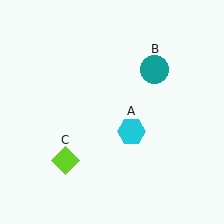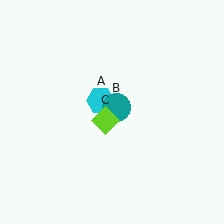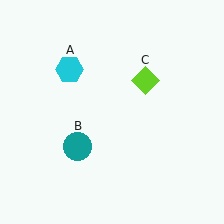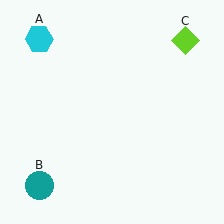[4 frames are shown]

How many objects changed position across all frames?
3 objects changed position: cyan hexagon (object A), teal circle (object B), lime diamond (object C).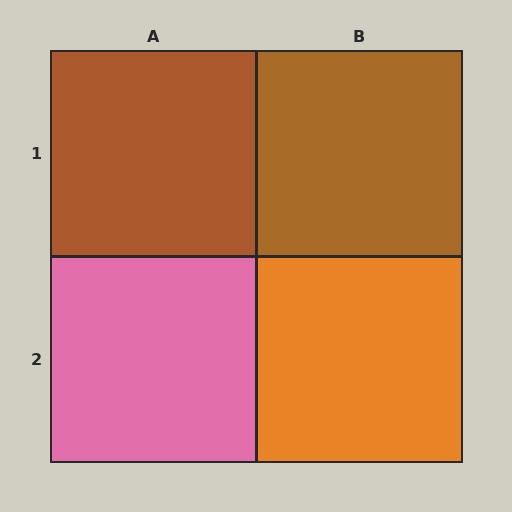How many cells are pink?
1 cell is pink.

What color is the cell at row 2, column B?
Orange.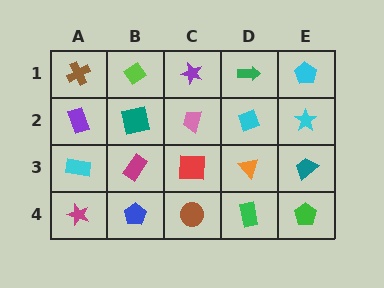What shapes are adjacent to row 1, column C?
A pink trapezoid (row 2, column C), a lime diamond (row 1, column B), a green arrow (row 1, column D).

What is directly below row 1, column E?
A cyan star.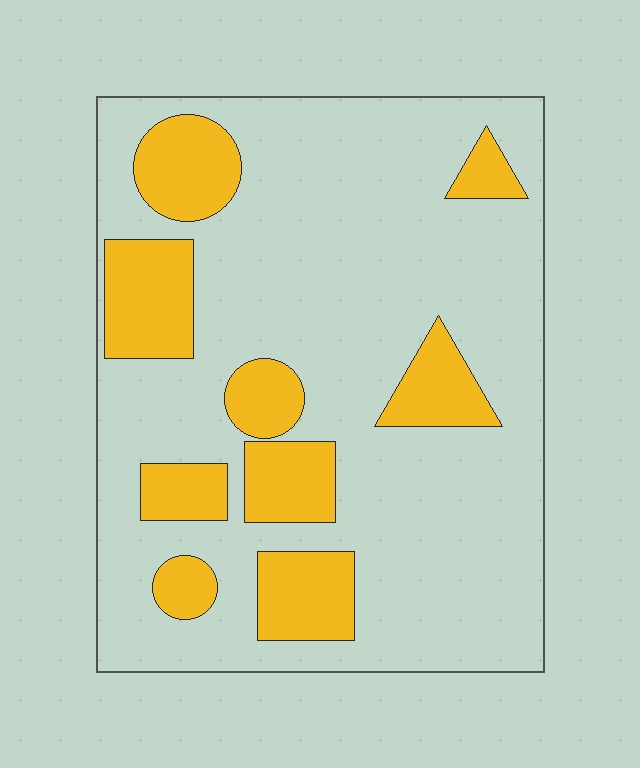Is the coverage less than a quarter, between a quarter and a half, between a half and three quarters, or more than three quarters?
Less than a quarter.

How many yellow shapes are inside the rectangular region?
9.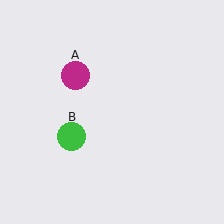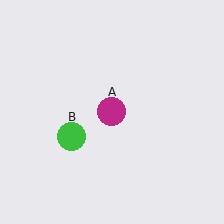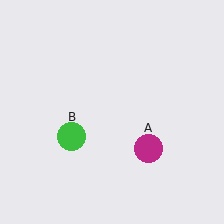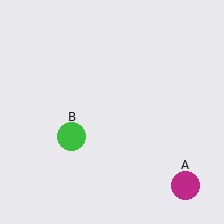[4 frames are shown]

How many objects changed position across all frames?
1 object changed position: magenta circle (object A).